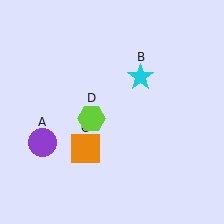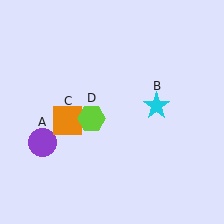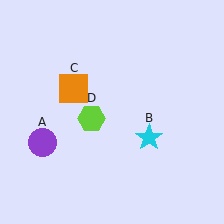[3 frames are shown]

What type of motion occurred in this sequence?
The cyan star (object B), orange square (object C) rotated clockwise around the center of the scene.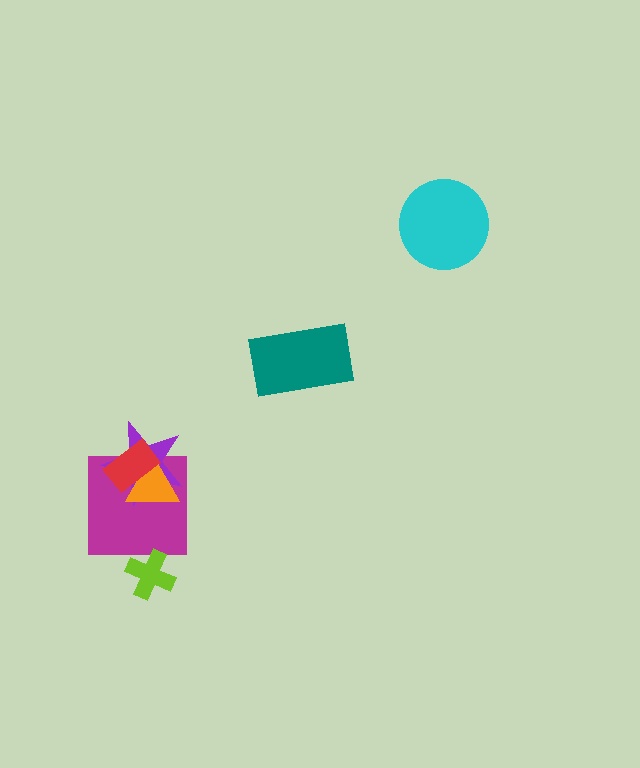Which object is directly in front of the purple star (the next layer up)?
The orange triangle is directly in front of the purple star.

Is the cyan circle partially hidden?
No, no other shape covers it.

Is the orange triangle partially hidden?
Yes, it is partially covered by another shape.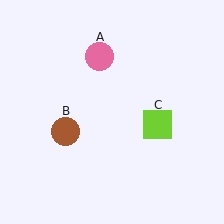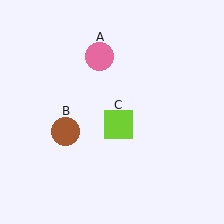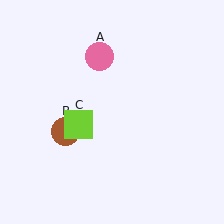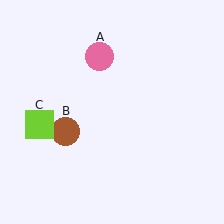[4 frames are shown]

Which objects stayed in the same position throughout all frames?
Pink circle (object A) and brown circle (object B) remained stationary.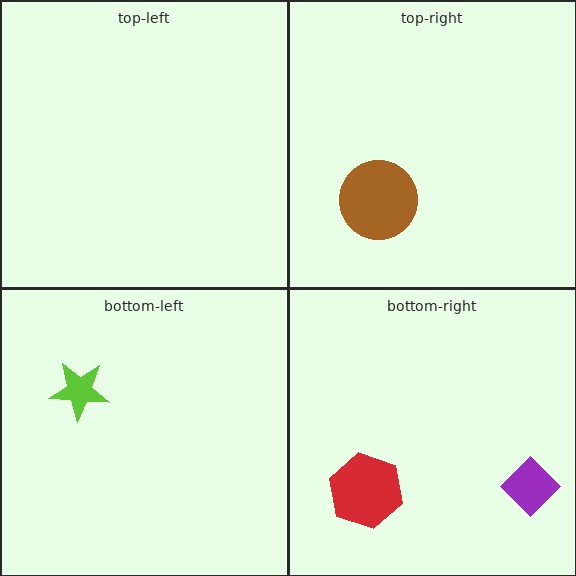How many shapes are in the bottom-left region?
1.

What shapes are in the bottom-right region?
The purple diamond, the red hexagon.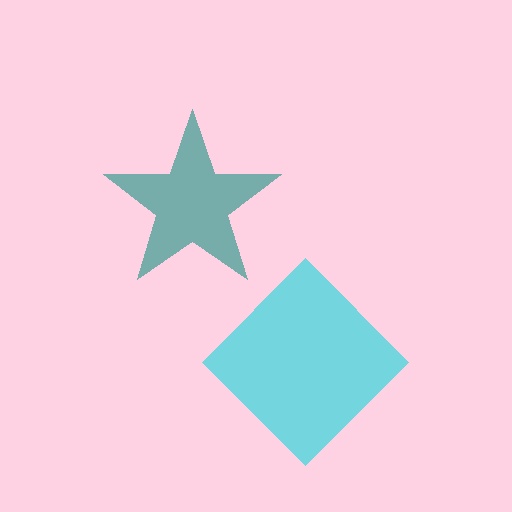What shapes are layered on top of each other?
The layered shapes are: a cyan diamond, a teal star.